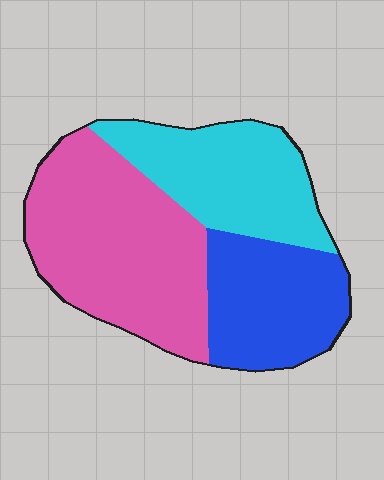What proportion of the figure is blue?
Blue takes up between a quarter and a half of the figure.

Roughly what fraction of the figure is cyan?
Cyan takes up between a quarter and a half of the figure.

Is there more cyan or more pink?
Pink.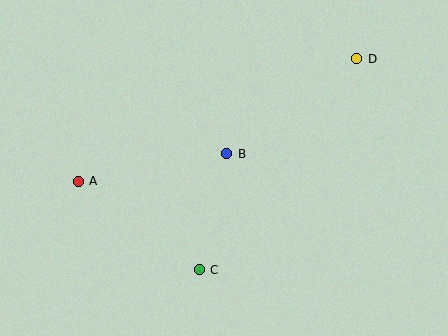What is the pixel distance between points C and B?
The distance between C and B is 119 pixels.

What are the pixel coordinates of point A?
Point A is at (78, 181).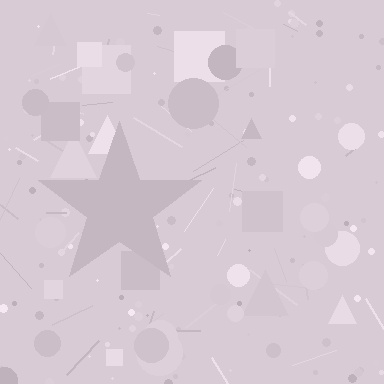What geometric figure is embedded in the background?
A star is embedded in the background.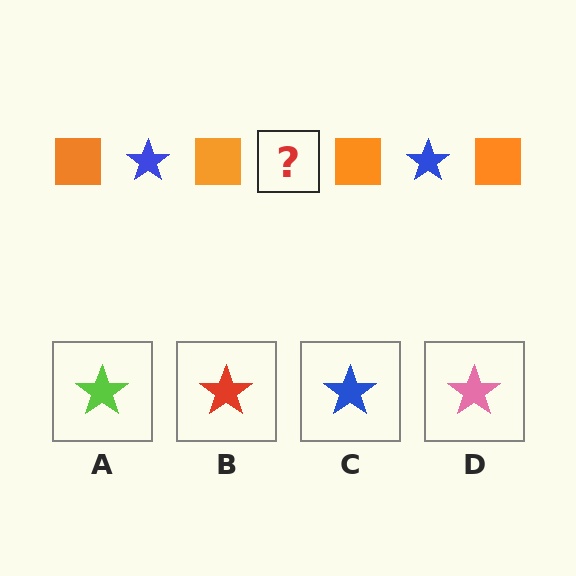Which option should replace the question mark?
Option C.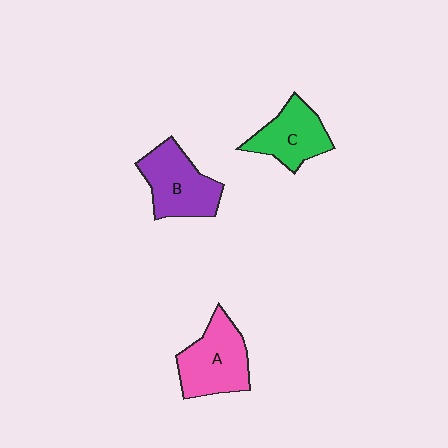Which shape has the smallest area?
Shape C (green).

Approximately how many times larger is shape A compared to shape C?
Approximately 1.2 times.